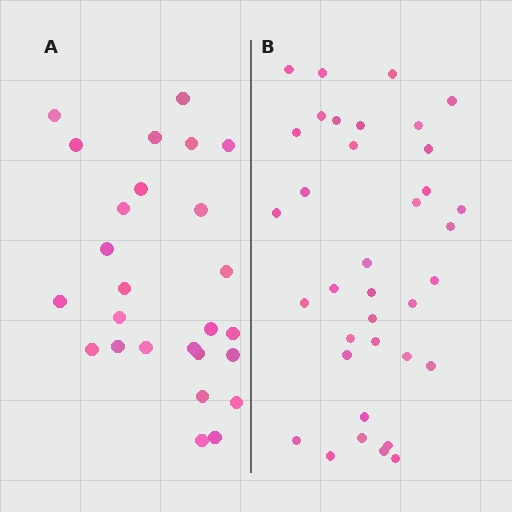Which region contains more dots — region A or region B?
Region B (the right region) has more dots.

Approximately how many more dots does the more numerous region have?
Region B has roughly 10 or so more dots than region A.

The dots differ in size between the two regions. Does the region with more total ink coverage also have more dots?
No. Region A has more total ink coverage because its dots are larger, but region B actually contains more individual dots. Total area can be misleading — the number of items is what matters here.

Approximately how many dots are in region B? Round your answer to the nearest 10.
About 40 dots. (The exact count is 36, which rounds to 40.)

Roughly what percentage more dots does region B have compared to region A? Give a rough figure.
About 40% more.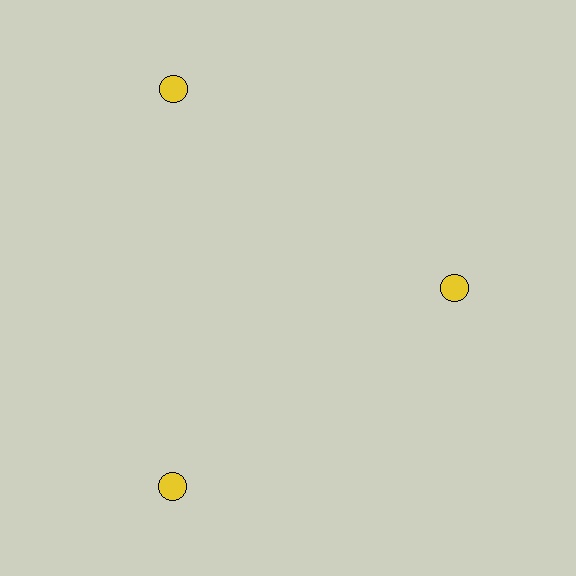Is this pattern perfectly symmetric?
No. The 3 yellow circles are arranged in a ring, but one element near the 3 o'clock position is pulled inward toward the center, breaking the 3-fold rotational symmetry.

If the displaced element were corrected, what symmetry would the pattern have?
It would have 3-fold rotational symmetry — the pattern would map onto itself every 120 degrees.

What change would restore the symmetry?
The symmetry would be restored by moving it outward, back onto the ring so that all 3 circles sit at equal angles and equal distance from the center.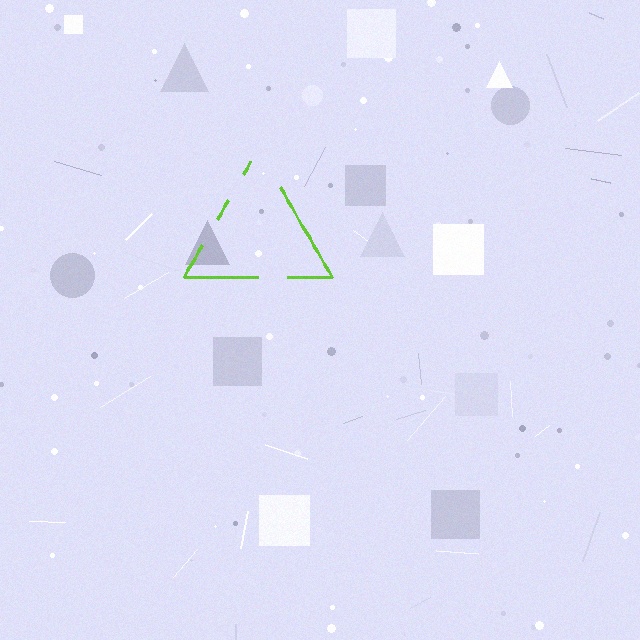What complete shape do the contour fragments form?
The contour fragments form a triangle.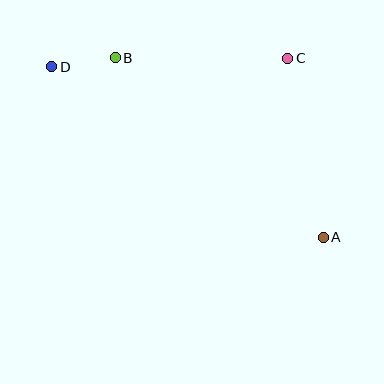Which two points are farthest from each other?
Points A and D are farthest from each other.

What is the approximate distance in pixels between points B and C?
The distance between B and C is approximately 172 pixels.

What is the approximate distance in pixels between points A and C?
The distance between A and C is approximately 183 pixels.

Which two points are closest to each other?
Points B and D are closest to each other.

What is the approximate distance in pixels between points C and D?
The distance between C and D is approximately 236 pixels.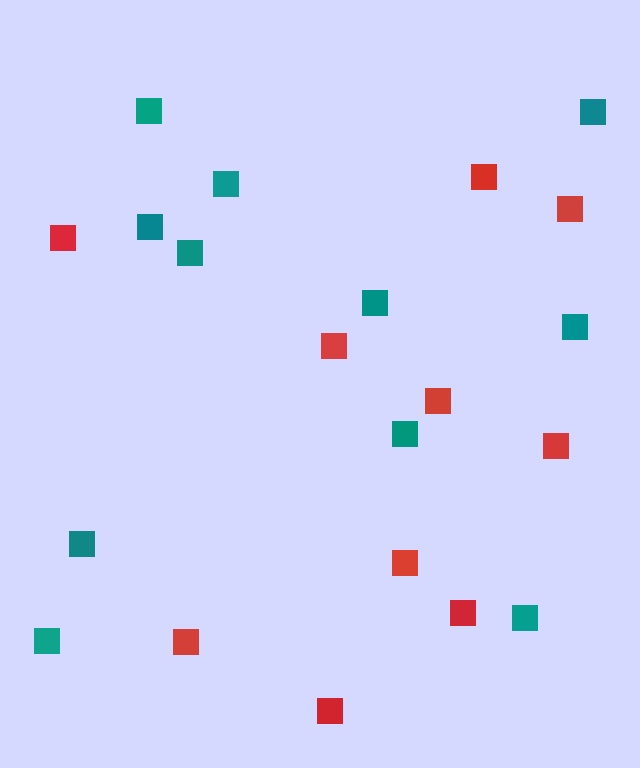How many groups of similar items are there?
There are 2 groups: one group of teal squares (11) and one group of red squares (10).